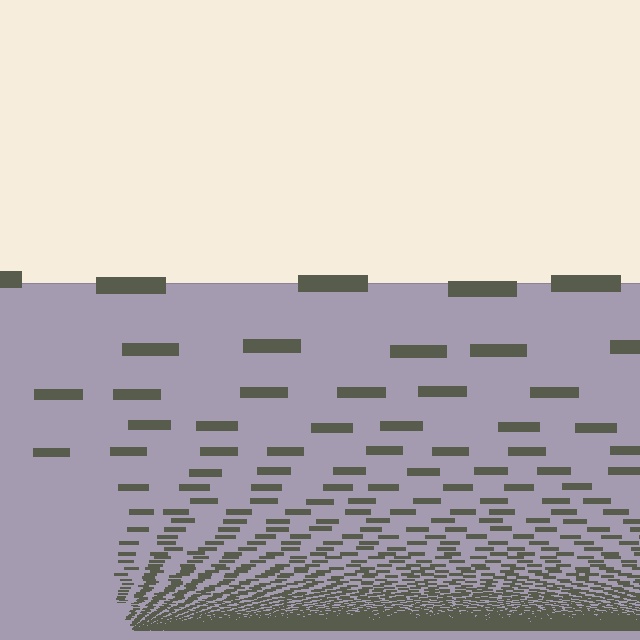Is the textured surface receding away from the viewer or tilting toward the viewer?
The surface appears to tilt toward the viewer. Texture elements get larger and sparser toward the top.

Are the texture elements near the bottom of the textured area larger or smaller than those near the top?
Smaller. The gradient is inverted — elements near the bottom are smaller and denser.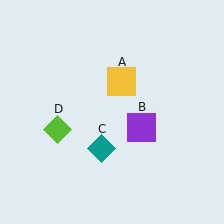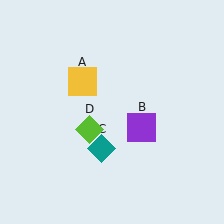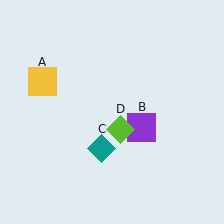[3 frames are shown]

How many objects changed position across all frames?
2 objects changed position: yellow square (object A), lime diamond (object D).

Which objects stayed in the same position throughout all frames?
Purple square (object B) and teal diamond (object C) remained stationary.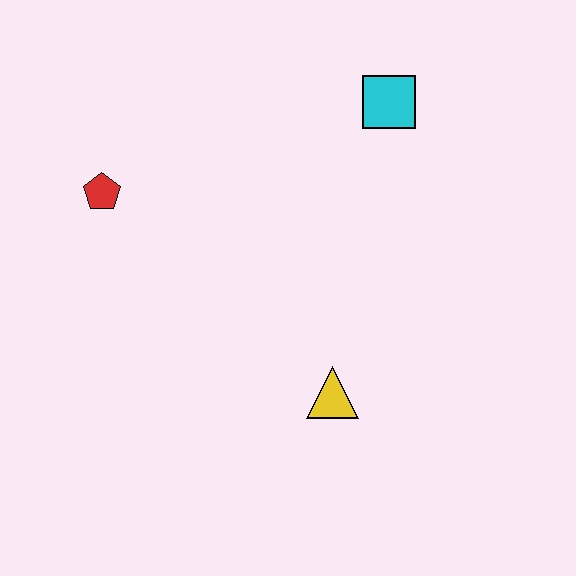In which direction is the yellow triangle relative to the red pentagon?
The yellow triangle is to the right of the red pentagon.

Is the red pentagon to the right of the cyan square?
No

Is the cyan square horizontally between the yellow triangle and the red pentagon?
No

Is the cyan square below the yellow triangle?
No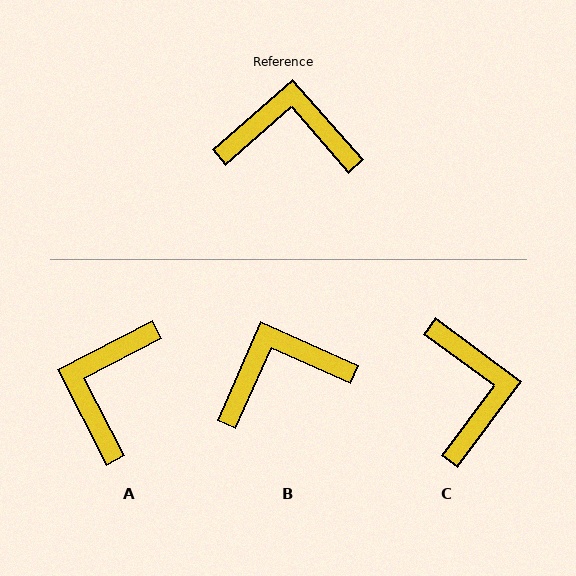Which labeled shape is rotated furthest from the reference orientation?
C, about 78 degrees away.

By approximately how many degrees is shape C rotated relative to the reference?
Approximately 78 degrees clockwise.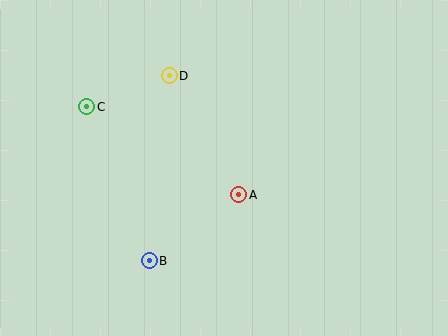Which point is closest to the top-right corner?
Point A is closest to the top-right corner.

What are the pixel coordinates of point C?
Point C is at (87, 107).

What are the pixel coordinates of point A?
Point A is at (239, 195).